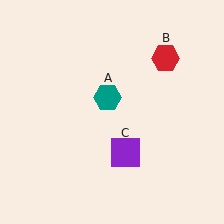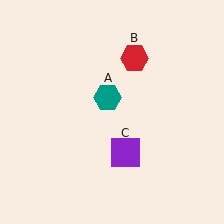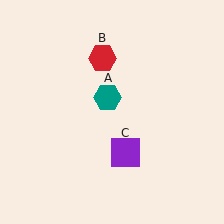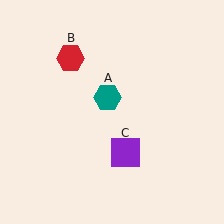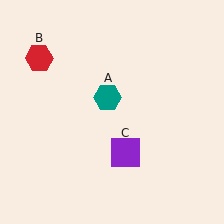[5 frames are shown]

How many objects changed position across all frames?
1 object changed position: red hexagon (object B).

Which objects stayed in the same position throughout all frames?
Teal hexagon (object A) and purple square (object C) remained stationary.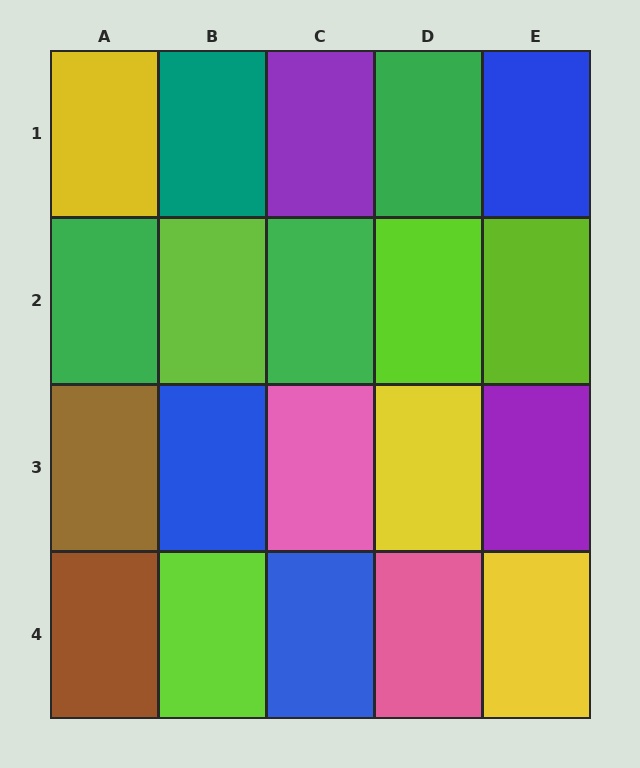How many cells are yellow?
3 cells are yellow.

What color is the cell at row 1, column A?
Yellow.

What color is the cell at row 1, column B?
Teal.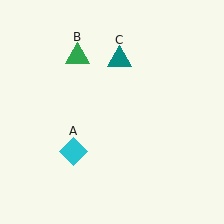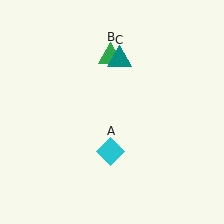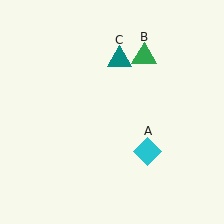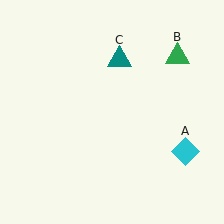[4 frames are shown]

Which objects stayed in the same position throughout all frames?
Teal triangle (object C) remained stationary.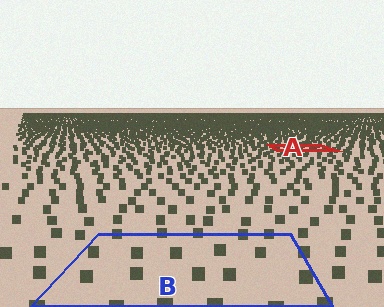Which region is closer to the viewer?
Region B is closer. The texture elements there are larger and more spread out.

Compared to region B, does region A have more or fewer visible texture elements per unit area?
Region A has more texture elements per unit area — they are packed more densely because it is farther away.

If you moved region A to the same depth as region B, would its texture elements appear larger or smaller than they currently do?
They would appear larger. At a closer depth, the same texture elements are projected at a bigger on-screen size.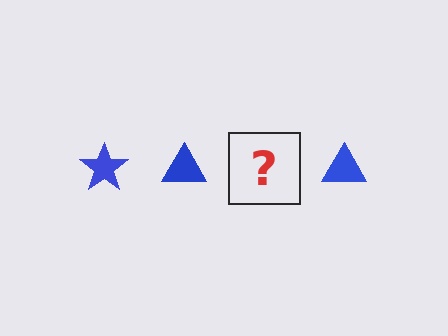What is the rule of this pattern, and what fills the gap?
The rule is that the pattern cycles through star, triangle shapes in blue. The gap should be filled with a blue star.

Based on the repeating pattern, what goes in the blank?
The blank should be a blue star.